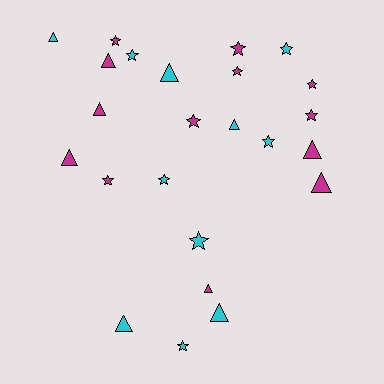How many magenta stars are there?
There are 7 magenta stars.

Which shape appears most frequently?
Star, with 13 objects.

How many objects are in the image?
There are 24 objects.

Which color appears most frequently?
Magenta, with 13 objects.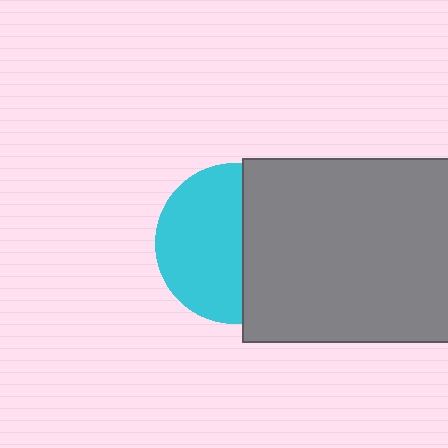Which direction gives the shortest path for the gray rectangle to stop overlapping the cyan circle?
Moving right gives the shortest separation.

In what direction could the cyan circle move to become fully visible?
The cyan circle could move left. That would shift it out from behind the gray rectangle entirely.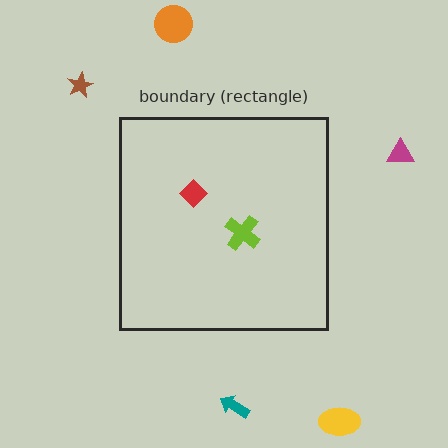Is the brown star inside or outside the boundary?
Outside.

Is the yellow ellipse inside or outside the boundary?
Outside.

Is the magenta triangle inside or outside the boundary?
Outside.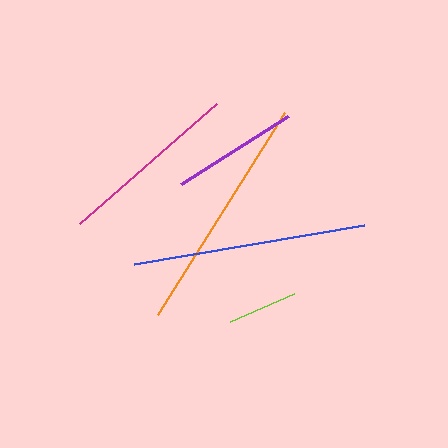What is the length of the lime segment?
The lime segment is approximately 69 pixels long.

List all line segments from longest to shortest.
From longest to shortest: orange, blue, magenta, purple, lime.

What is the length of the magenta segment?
The magenta segment is approximately 182 pixels long.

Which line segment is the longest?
The orange line is the longest at approximately 238 pixels.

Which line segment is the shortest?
The lime line is the shortest at approximately 69 pixels.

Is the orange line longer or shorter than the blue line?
The orange line is longer than the blue line.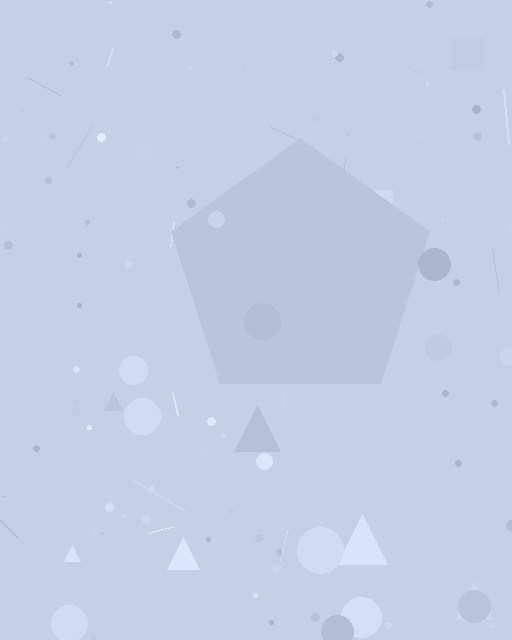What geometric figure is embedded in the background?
A pentagon is embedded in the background.